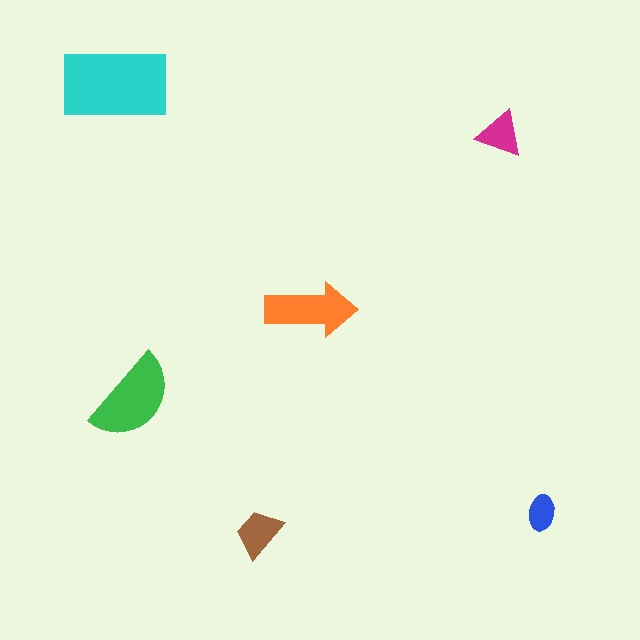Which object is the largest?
The cyan rectangle.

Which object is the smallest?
The blue ellipse.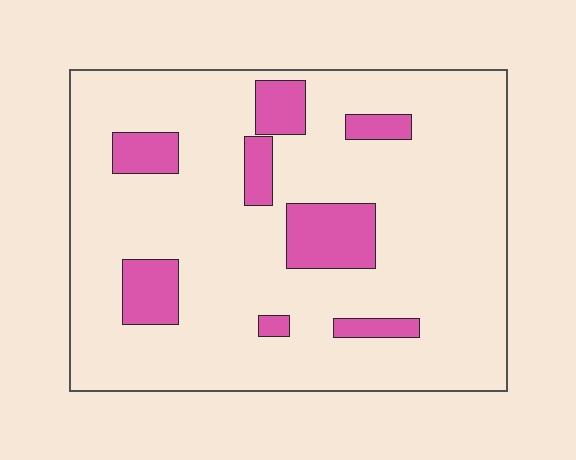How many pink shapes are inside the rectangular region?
8.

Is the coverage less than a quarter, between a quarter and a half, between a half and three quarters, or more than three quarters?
Less than a quarter.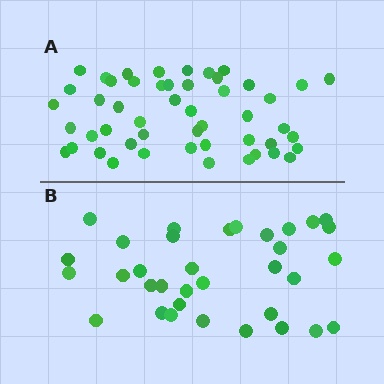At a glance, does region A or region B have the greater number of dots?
Region A (the top region) has more dots.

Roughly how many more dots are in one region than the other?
Region A has approximately 15 more dots than region B.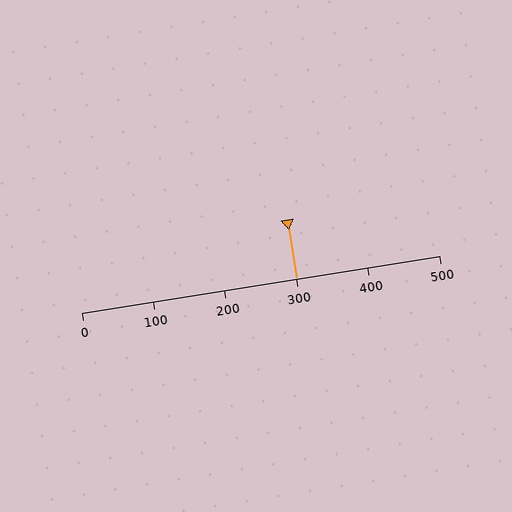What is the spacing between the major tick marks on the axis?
The major ticks are spaced 100 apart.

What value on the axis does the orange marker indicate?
The marker indicates approximately 300.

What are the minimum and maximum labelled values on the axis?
The axis runs from 0 to 500.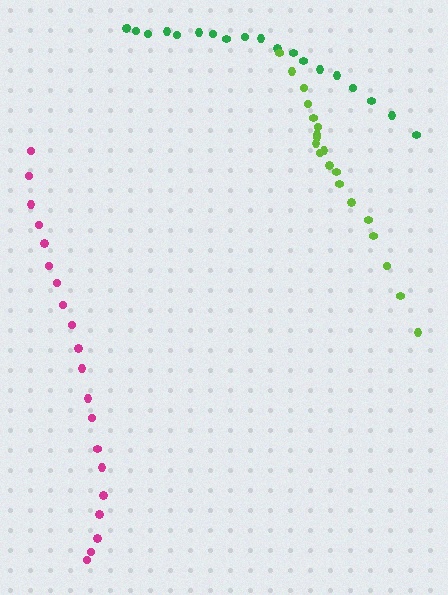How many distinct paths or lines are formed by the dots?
There are 3 distinct paths.